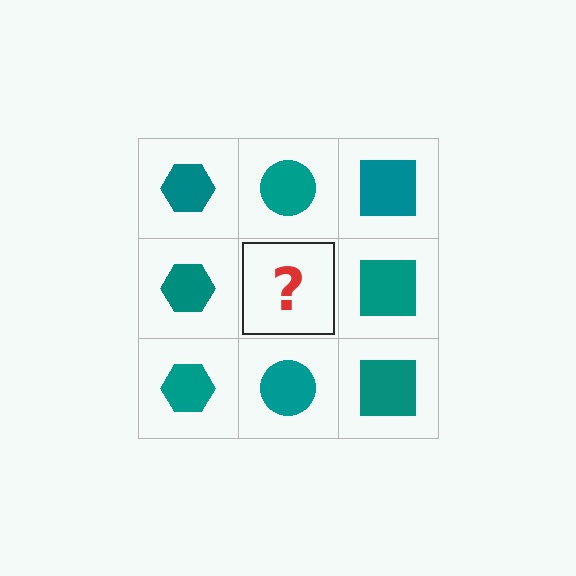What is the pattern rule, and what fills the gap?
The rule is that each column has a consistent shape. The gap should be filled with a teal circle.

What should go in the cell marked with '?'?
The missing cell should contain a teal circle.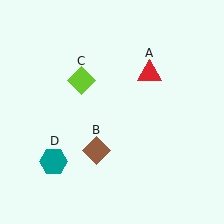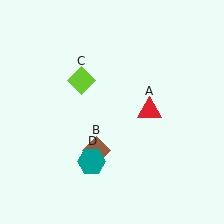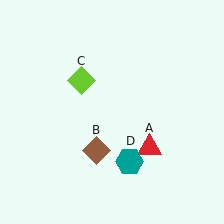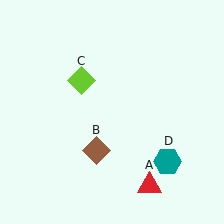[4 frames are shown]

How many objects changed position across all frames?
2 objects changed position: red triangle (object A), teal hexagon (object D).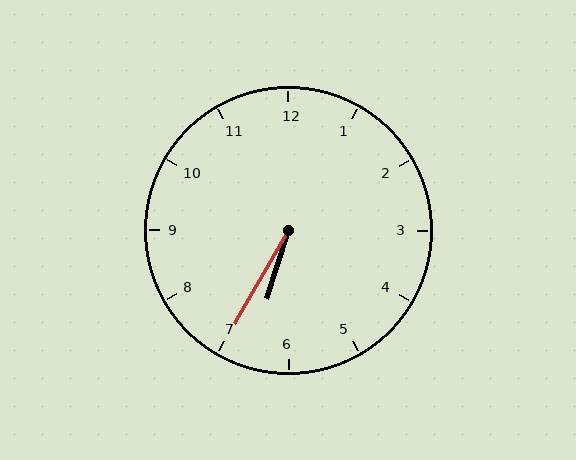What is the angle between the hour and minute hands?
Approximately 12 degrees.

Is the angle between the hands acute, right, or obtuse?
It is acute.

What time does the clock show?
6:35.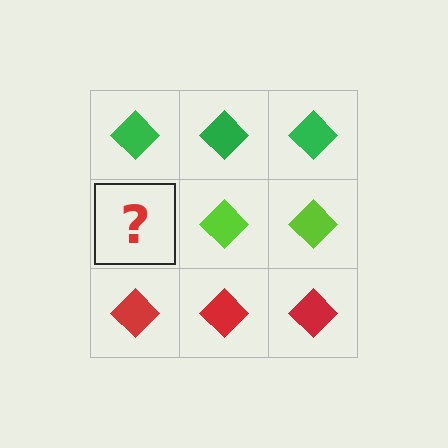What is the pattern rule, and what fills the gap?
The rule is that each row has a consistent color. The gap should be filled with a lime diamond.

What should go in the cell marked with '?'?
The missing cell should contain a lime diamond.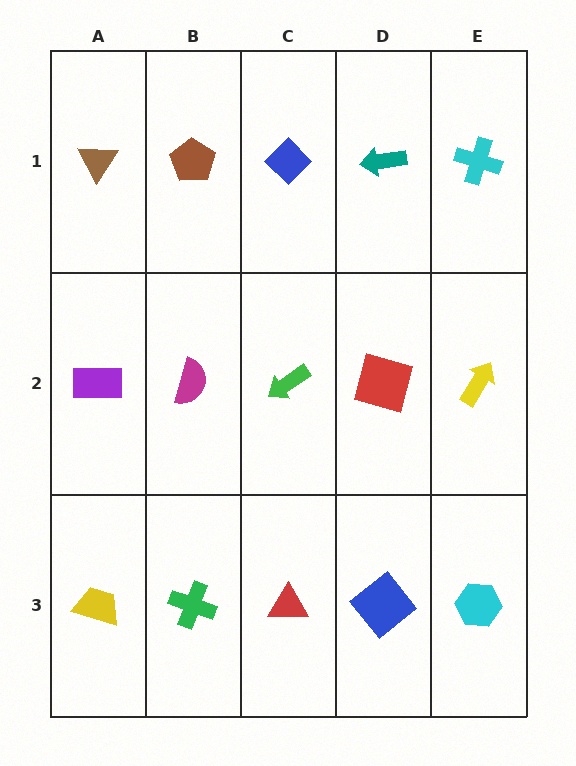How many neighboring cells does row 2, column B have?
4.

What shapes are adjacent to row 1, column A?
A purple rectangle (row 2, column A), a brown pentagon (row 1, column B).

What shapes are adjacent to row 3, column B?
A magenta semicircle (row 2, column B), a yellow trapezoid (row 3, column A), a red triangle (row 3, column C).